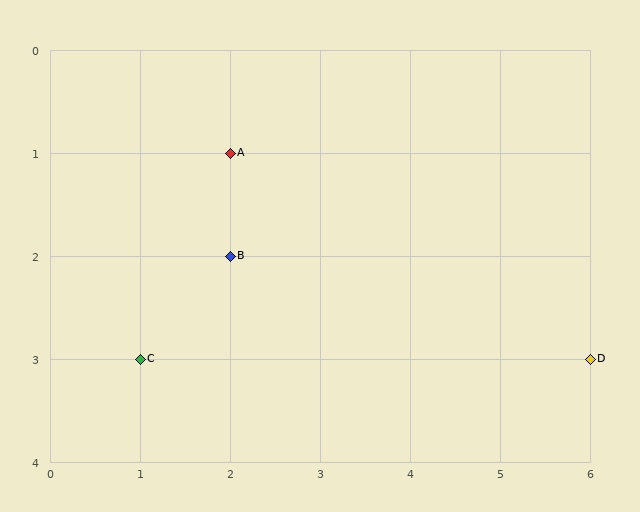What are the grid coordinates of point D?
Point D is at grid coordinates (6, 3).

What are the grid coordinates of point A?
Point A is at grid coordinates (2, 1).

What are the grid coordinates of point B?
Point B is at grid coordinates (2, 2).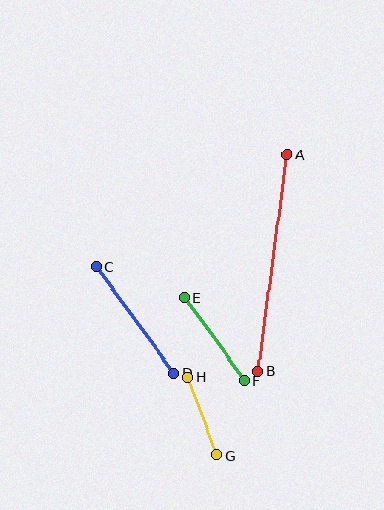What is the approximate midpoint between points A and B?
The midpoint is at approximately (273, 263) pixels.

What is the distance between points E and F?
The distance is approximately 102 pixels.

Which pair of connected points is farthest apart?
Points A and B are farthest apart.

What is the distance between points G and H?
The distance is approximately 83 pixels.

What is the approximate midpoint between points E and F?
The midpoint is at approximately (215, 339) pixels.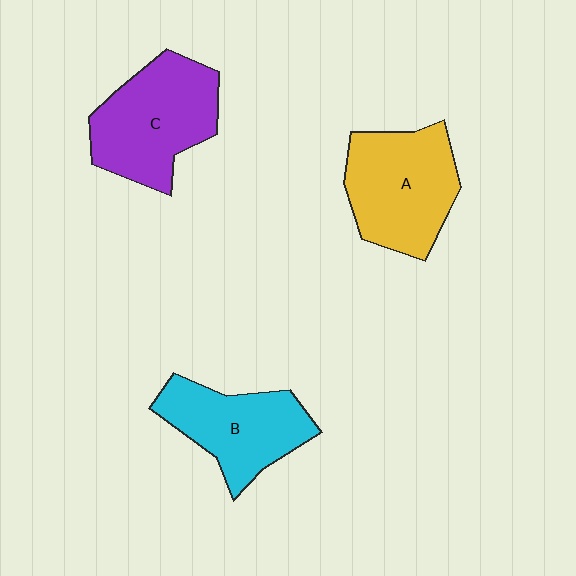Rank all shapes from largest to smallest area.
From largest to smallest: C (purple), A (yellow), B (cyan).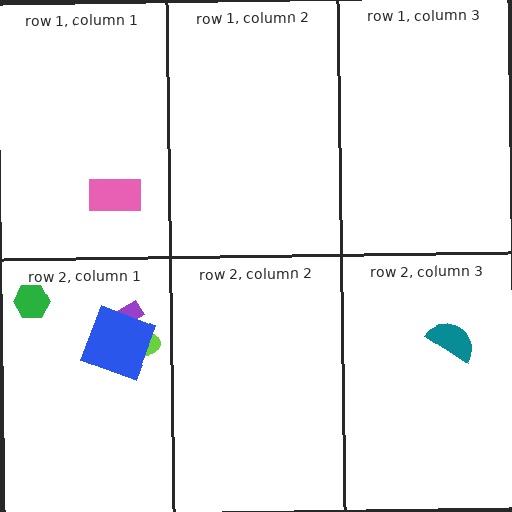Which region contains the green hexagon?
The row 2, column 1 region.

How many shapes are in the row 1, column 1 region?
1.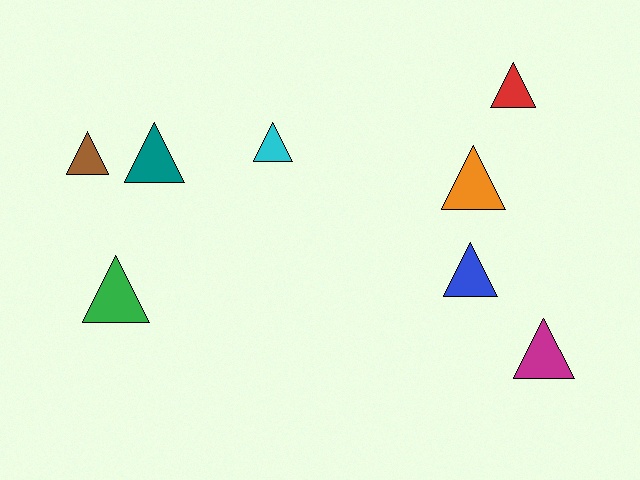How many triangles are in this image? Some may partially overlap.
There are 8 triangles.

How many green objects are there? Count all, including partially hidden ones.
There is 1 green object.